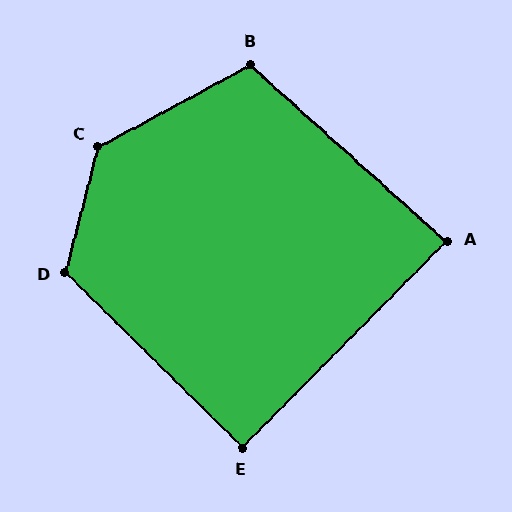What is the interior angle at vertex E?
Approximately 90 degrees (approximately right).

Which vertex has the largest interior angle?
C, at approximately 133 degrees.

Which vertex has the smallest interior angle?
A, at approximately 87 degrees.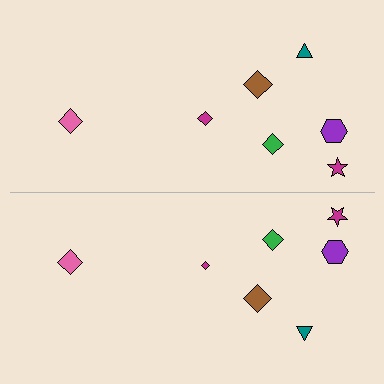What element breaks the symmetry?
The magenta diamond on the bottom side has a different size than its mirror counterpart.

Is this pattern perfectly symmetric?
No, the pattern is not perfectly symmetric. The magenta diamond on the bottom side has a different size than its mirror counterpart.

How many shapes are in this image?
There are 14 shapes in this image.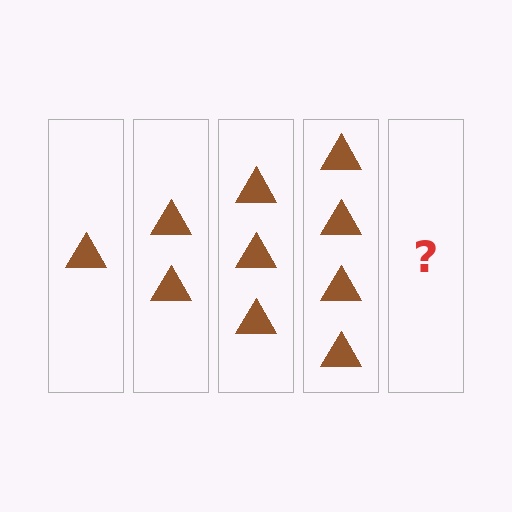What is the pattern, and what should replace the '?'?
The pattern is that each step adds one more triangle. The '?' should be 5 triangles.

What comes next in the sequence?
The next element should be 5 triangles.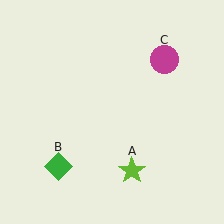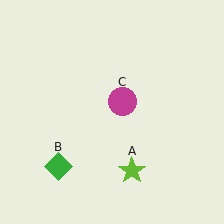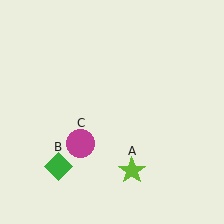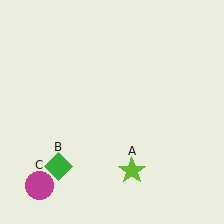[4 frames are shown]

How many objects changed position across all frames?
1 object changed position: magenta circle (object C).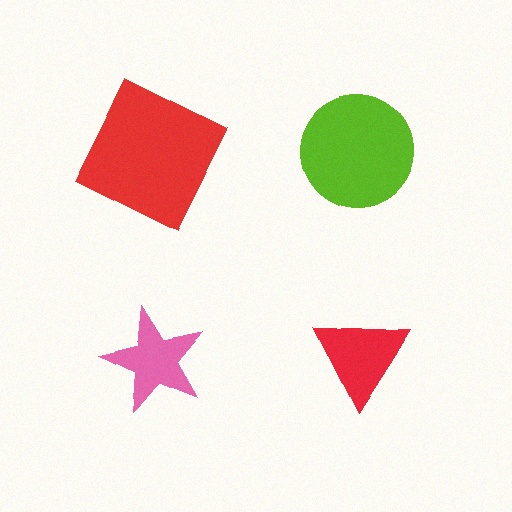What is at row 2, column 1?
A pink star.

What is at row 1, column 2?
A lime circle.